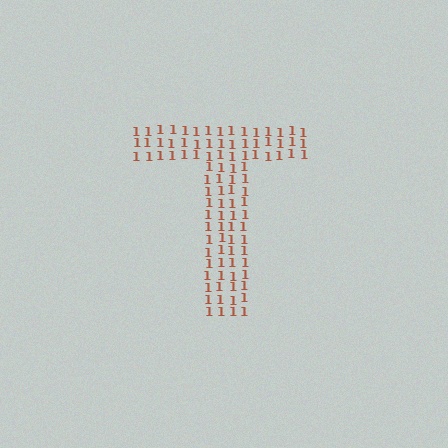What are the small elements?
The small elements are digit 1's.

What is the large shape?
The large shape is the letter T.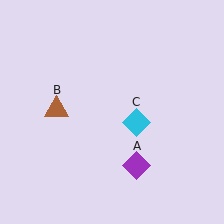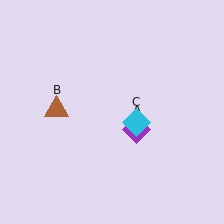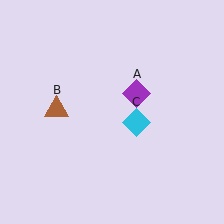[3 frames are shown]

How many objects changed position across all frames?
1 object changed position: purple diamond (object A).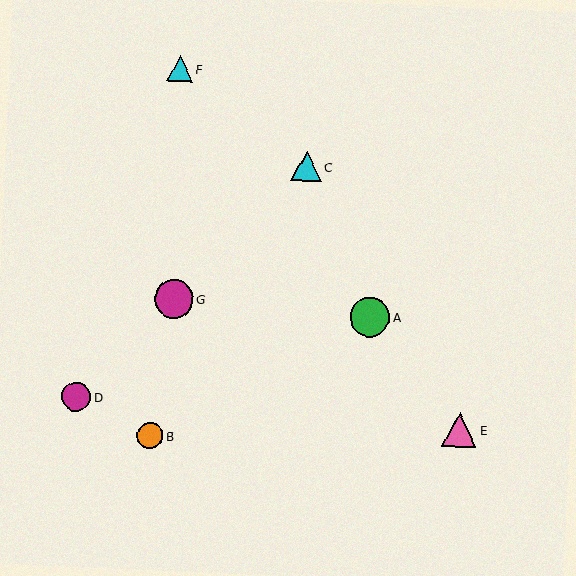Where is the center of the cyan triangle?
The center of the cyan triangle is at (306, 166).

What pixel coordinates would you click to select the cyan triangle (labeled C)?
Click at (306, 166) to select the cyan triangle C.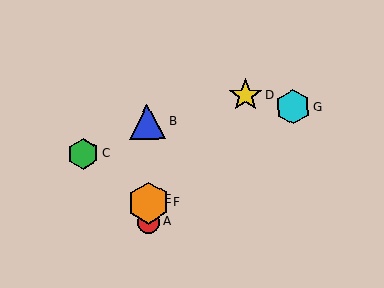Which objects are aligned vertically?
Objects A, B, E, F are aligned vertically.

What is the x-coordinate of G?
Object G is at x≈293.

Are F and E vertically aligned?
Yes, both are at x≈149.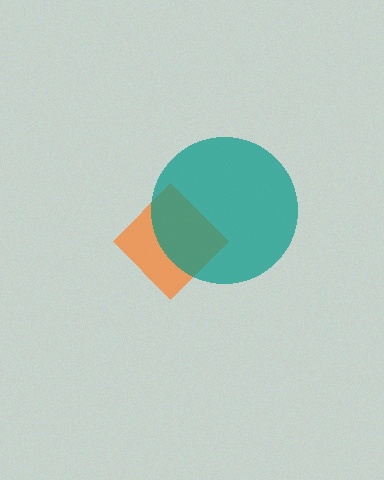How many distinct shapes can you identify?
There are 2 distinct shapes: an orange diamond, a teal circle.